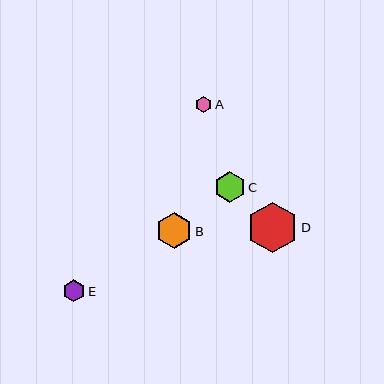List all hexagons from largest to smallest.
From largest to smallest: D, B, C, E, A.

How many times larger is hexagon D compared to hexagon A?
Hexagon D is approximately 3.2 times the size of hexagon A.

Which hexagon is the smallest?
Hexagon A is the smallest with a size of approximately 16 pixels.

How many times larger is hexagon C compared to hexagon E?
Hexagon C is approximately 1.4 times the size of hexagon E.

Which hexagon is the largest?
Hexagon D is the largest with a size of approximately 51 pixels.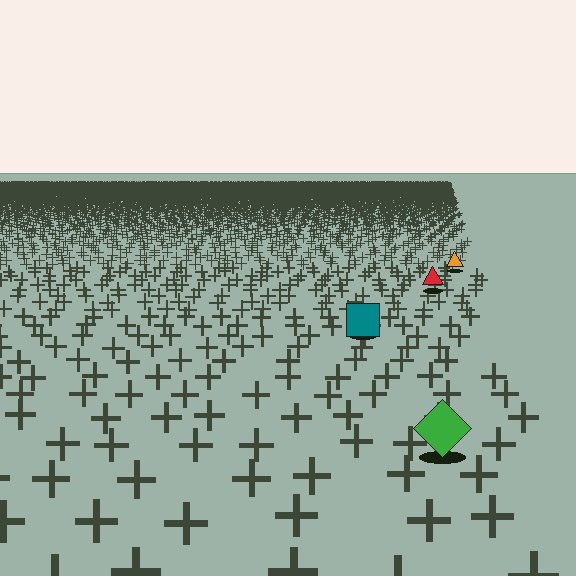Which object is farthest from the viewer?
The orange triangle is farthest from the viewer. It appears smaller and the ground texture around it is denser.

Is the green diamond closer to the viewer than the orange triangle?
Yes. The green diamond is closer — you can tell from the texture gradient: the ground texture is coarser near it.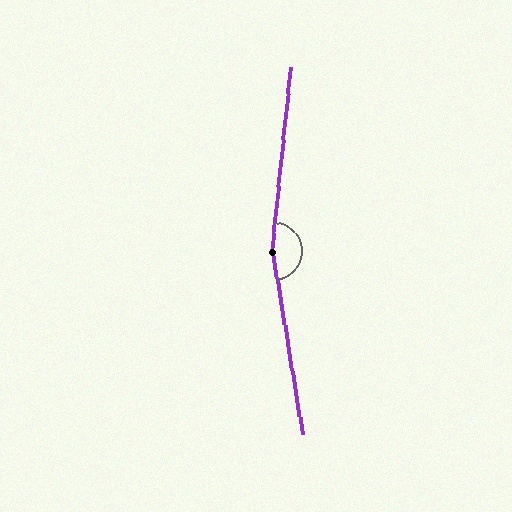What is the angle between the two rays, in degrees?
Approximately 165 degrees.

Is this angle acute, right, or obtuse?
It is obtuse.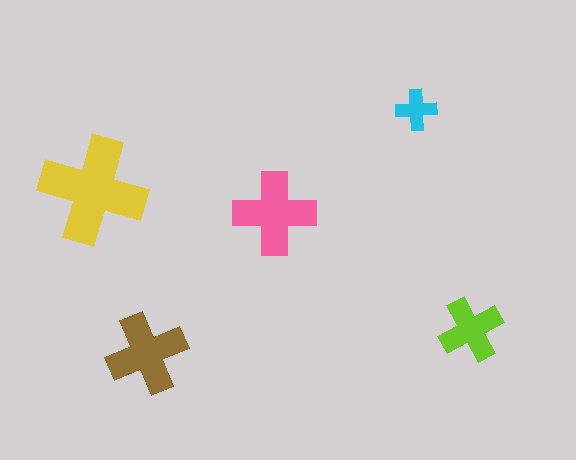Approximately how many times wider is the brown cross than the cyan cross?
About 2 times wider.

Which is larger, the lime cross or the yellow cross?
The yellow one.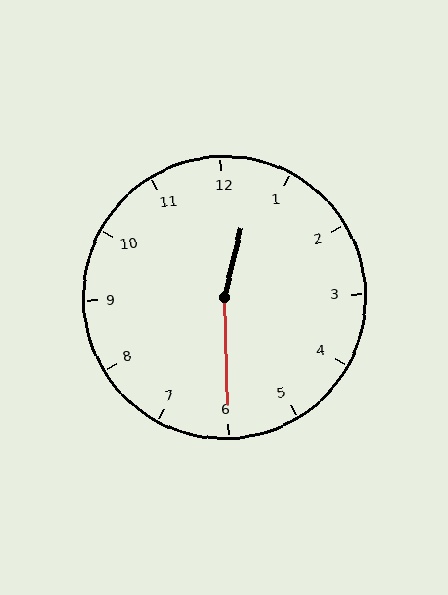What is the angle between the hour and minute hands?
Approximately 165 degrees.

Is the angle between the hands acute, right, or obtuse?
It is obtuse.